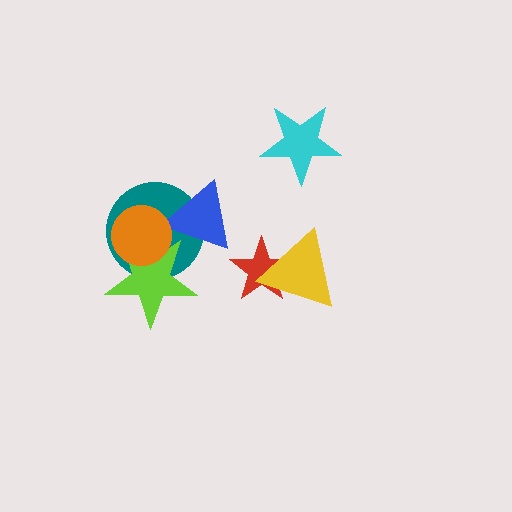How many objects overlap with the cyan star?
0 objects overlap with the cyan star.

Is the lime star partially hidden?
Yes, it is partially covered by another shape.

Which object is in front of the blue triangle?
The orange circle is in front of the blue triangle.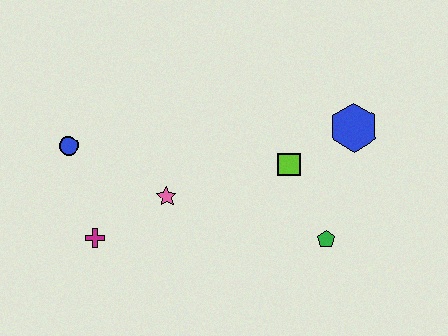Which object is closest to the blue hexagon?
The lime square is closest to the blue hexagon.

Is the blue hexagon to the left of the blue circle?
No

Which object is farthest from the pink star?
The blue hexagon is farthest from the pink star.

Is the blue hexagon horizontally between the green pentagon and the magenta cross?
No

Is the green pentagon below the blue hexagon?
Yes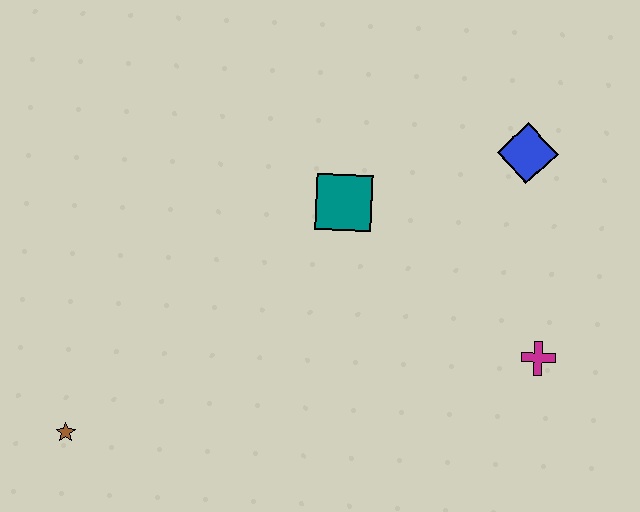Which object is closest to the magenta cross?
The blue diamond is closest to the magenta cross.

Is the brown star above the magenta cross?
No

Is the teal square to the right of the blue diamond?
No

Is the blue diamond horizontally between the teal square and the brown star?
No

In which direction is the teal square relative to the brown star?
The teal square is to the right of the brown star.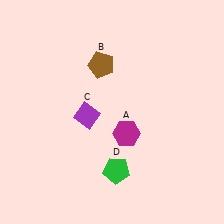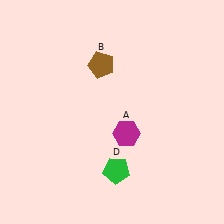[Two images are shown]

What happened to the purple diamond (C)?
The purple diamond (C) was removed in Image 2. It was in the bottom-left area of Image 1.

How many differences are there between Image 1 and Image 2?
There is 1 difference between the two images.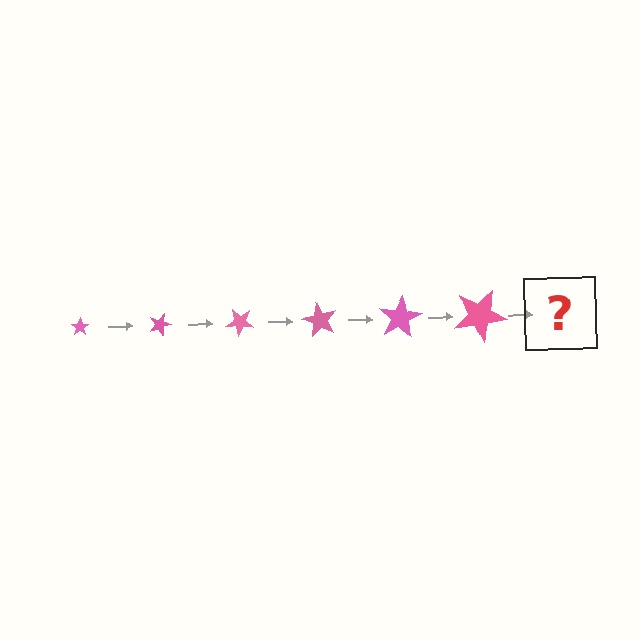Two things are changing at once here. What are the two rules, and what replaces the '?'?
The two rules are that the star grows larger each step and it rotates 20 degrees each step. The '?' should be a star, larger than the previous one and rotated 120 degrees from the start.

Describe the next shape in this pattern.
It should be a star, larger than the previous one and rotated 120 degrees from the start.